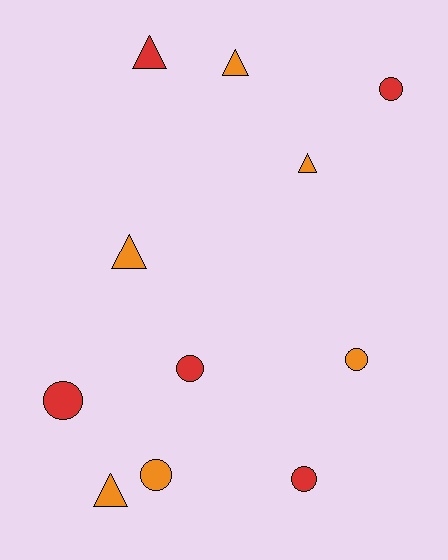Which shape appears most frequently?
Circle, with 6 objects.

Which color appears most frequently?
Orange, with 6 objects.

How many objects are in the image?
There are 11 objects.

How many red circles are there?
There are 4 red circles.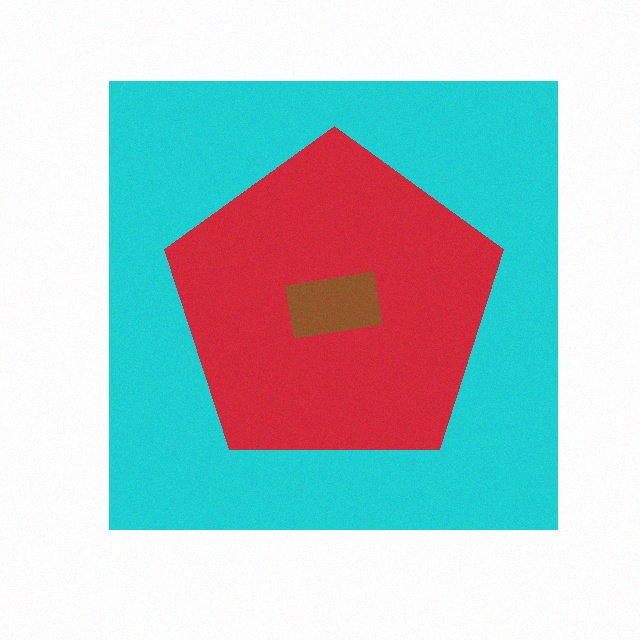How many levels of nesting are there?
3.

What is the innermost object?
The brown rectangle.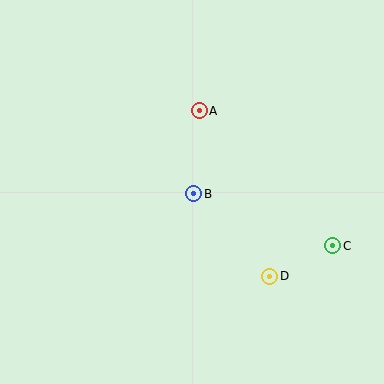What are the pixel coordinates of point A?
Point A is at (199, 111).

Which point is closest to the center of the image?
Point B at (194, 194) is closest to the center.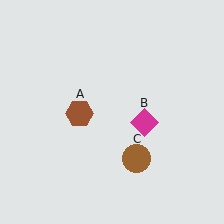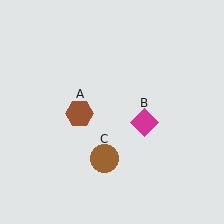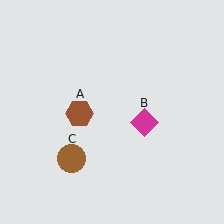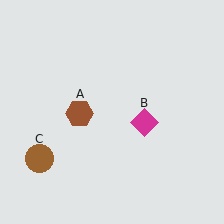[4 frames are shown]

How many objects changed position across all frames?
1 object changed position: brown circle (object C).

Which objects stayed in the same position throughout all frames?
Brown hexagon (object A) and magenta diamond (object B) remained stationary.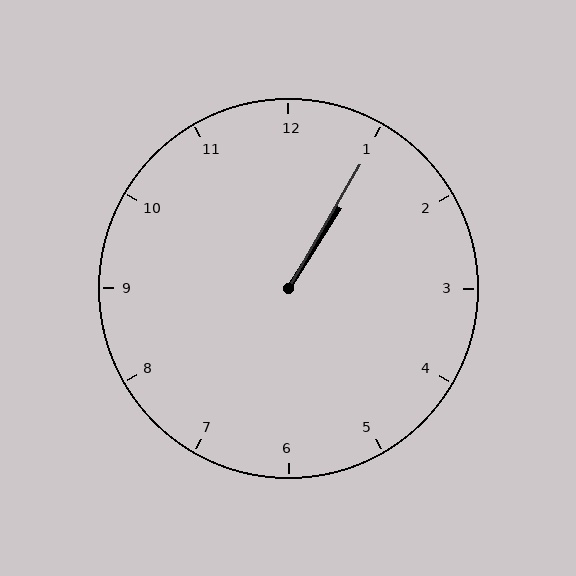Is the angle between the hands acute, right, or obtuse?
It is acute.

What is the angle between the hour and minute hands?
Approximately 2 degrees.